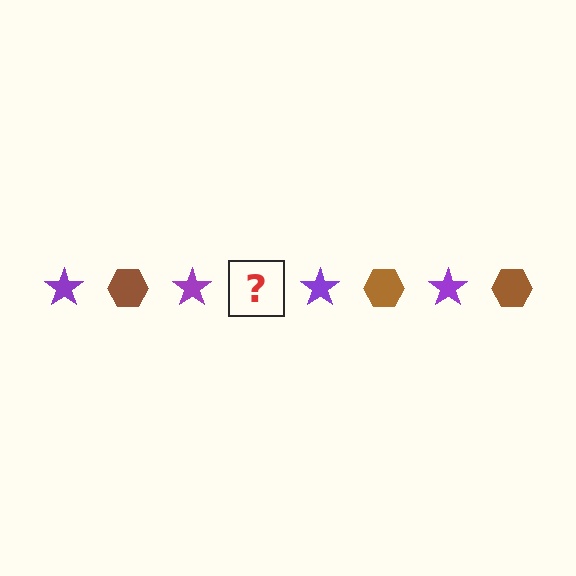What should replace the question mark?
The question mark should be replaced with a brown hexagon.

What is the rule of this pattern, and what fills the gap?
The rule is that the pattern alternates between purple star and brown hexagon. The gap should be filled with a brown hexagon.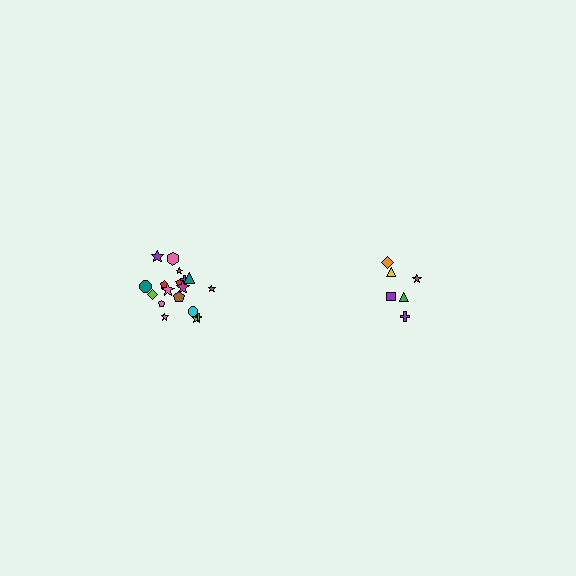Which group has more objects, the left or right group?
The left group.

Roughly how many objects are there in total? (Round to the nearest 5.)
Roughly 25 objects in total.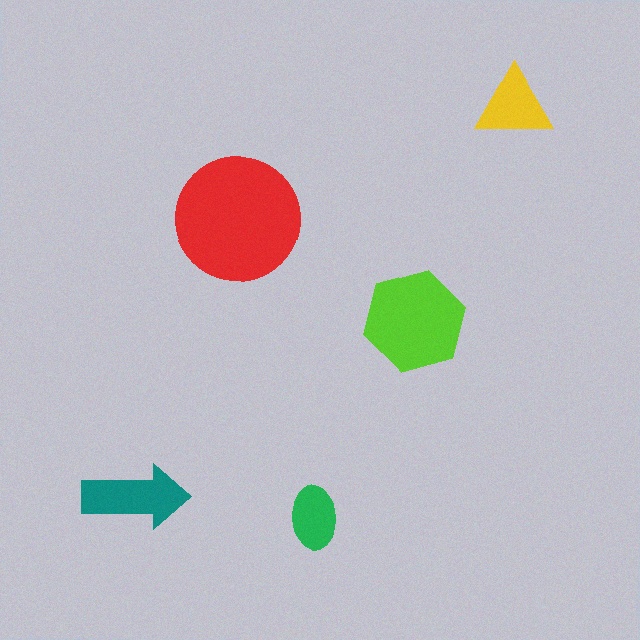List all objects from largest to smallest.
The red circle, the lime hexagon, the teal arrow, the yellow triangle, the green ellipse.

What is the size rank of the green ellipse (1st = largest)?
5th.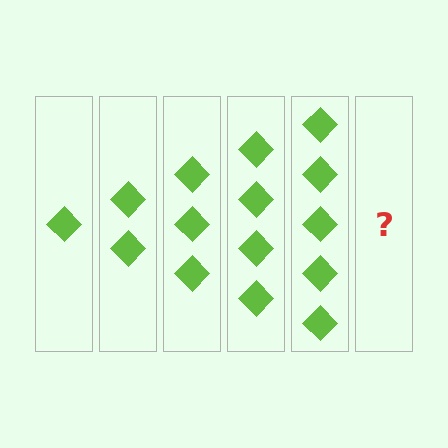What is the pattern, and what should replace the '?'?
The pattern is that each step adds one more diamond. The '?' should be 6 diamonds.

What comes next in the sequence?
The next element should be 6 diamonds.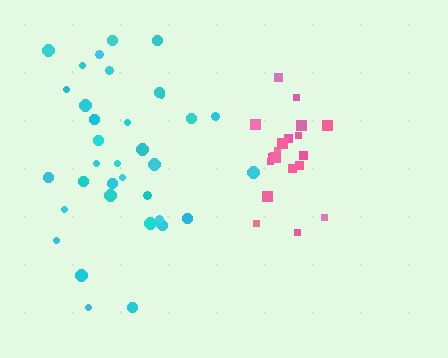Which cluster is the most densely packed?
Pink.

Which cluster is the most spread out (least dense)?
Cyan.